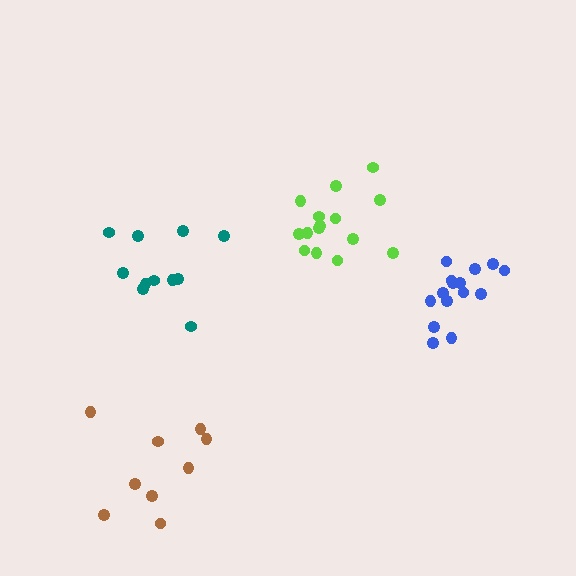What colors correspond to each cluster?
The clusters are colored: brown, teal, lime, blue.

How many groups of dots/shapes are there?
There are 4 groups.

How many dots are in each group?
Group 1: 9 dots, Group 2: 11 dots, Group 3: 15 dots, Group 4: 15 dots (50 total).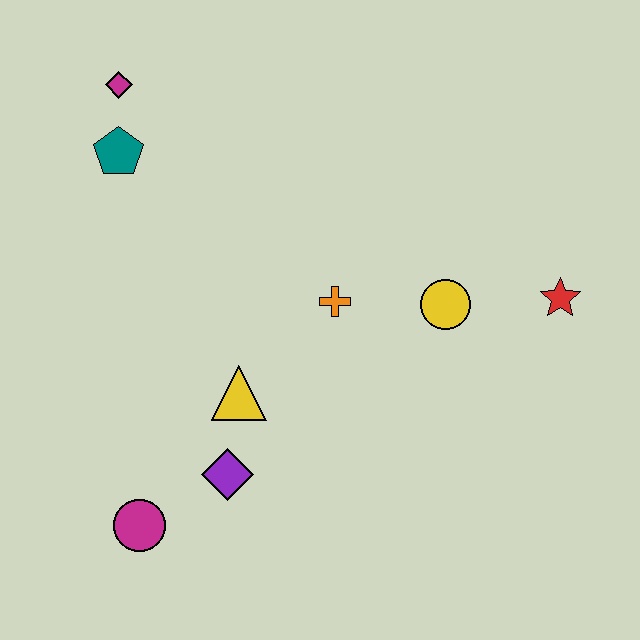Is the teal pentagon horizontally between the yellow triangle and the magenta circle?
No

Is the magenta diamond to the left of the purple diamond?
Yes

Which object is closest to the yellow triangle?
The purple diamond is closest to the yellow triangle.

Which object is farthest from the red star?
The magenta diamond is farthest from the red star.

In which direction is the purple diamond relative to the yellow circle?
The purple diamond is to the left of the yellow circle.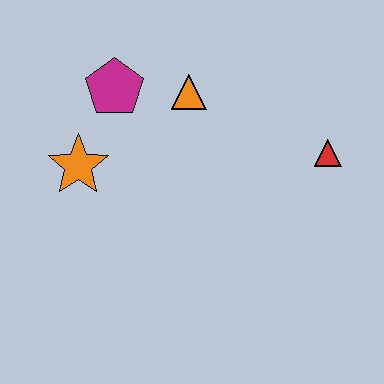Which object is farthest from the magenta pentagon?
The red triangle is farthest from the magenta pentagon.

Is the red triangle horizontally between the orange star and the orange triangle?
No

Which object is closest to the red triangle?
The orange triangle is closest to the red triangle.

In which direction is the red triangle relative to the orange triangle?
The red triangle is to the right of the orange triangle.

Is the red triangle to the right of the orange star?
Yes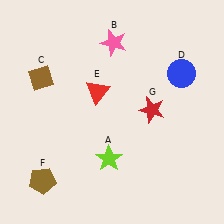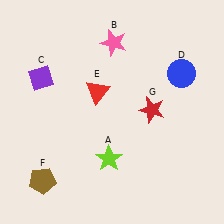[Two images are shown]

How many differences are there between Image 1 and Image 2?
There is 1 difference between the two images.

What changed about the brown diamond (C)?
In Image 1, C is brown. In Image 2, it changed to purple.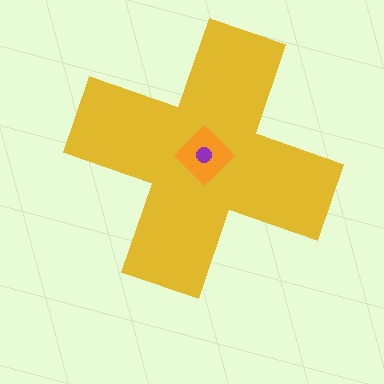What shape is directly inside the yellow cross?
The orange diamond.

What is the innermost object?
The purple circle.